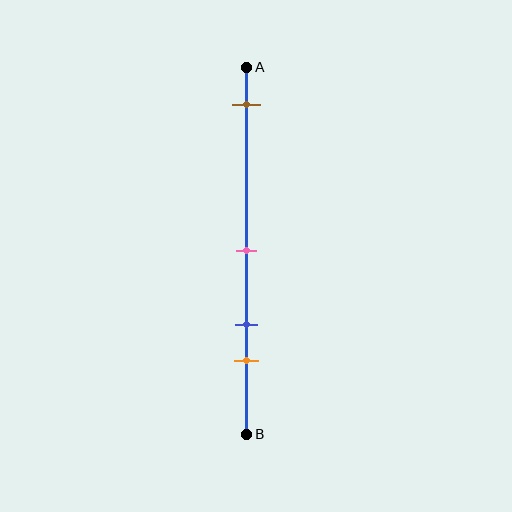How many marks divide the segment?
There are 4 marks dividing the segment.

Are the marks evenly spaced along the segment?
No, the marks are not evenly spaced.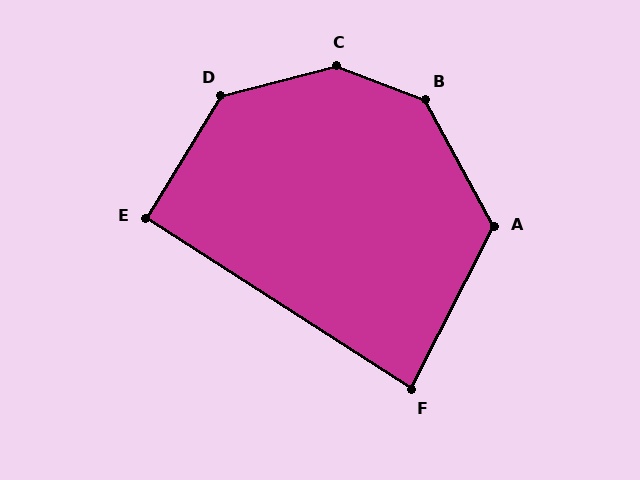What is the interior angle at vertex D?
Approximately 136 degrees (obtuse).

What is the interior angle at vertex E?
Approximately 92 degrees (approximately right).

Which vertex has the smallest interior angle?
F, at approximately 84 degrees.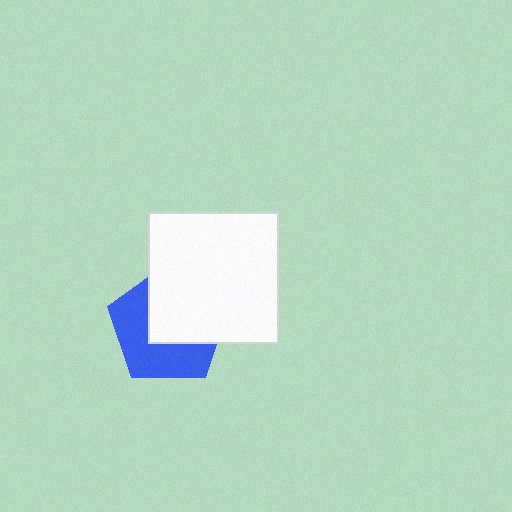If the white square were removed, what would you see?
You would see the complete blue pentagon.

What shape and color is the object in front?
The object in front is a white square.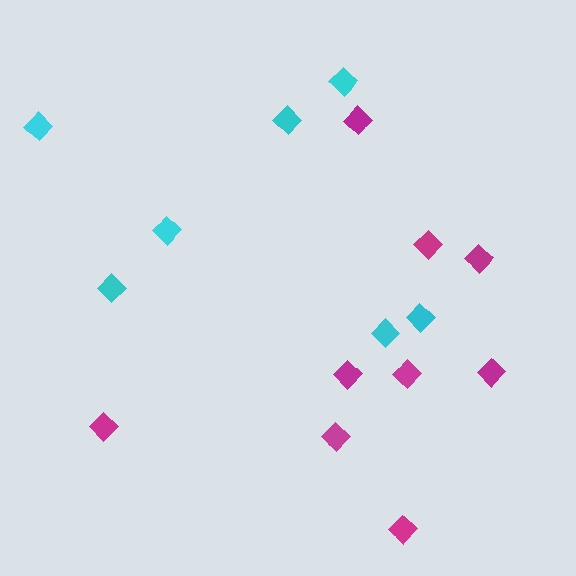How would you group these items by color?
There are 2 groups: one group of cyan diamonds (7) and one group of magenta diamonds (9).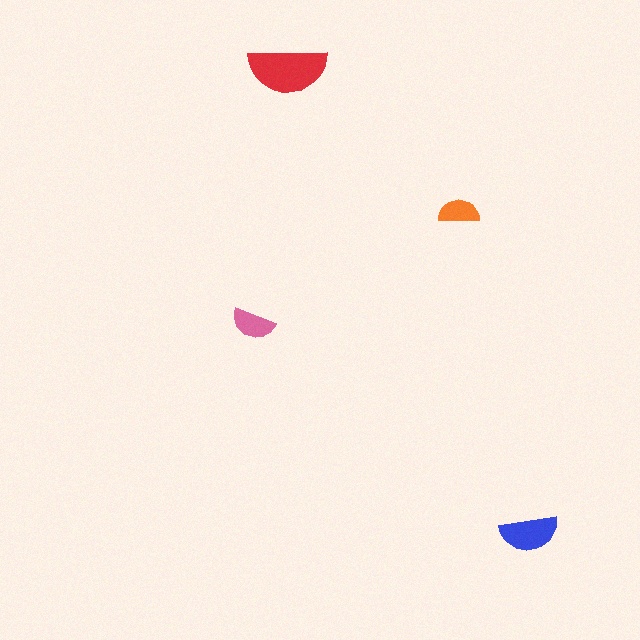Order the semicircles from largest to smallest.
the red one, the blue one, the pink one, the orange one.